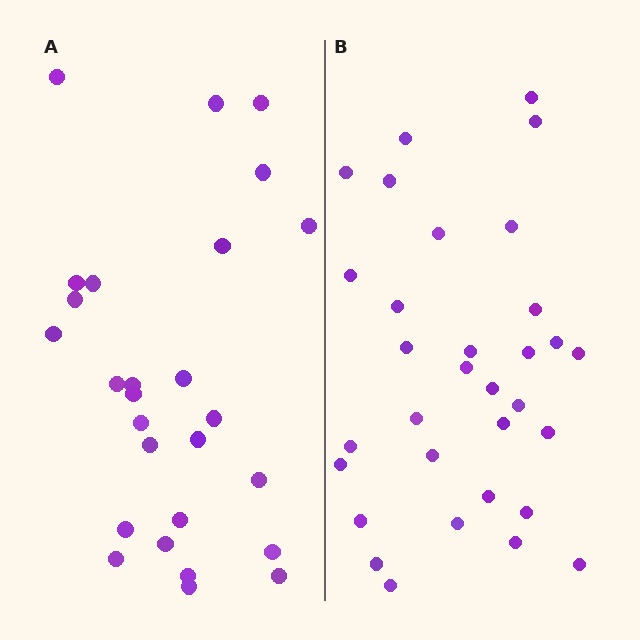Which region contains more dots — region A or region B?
Region B (the right region) has more dots.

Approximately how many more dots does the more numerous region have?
Region B has about 5 more dots than region A.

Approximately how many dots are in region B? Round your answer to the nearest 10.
About 30 dots. (The exact count is 32, which rounds to 30.)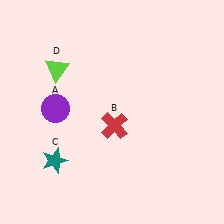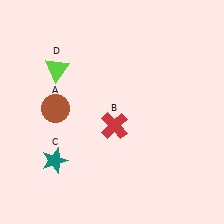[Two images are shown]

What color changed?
The circle (A) changed from purple in Image 1 to brown in Image 2.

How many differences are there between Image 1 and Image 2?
There is 1 difference between the two images.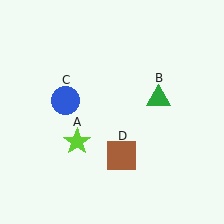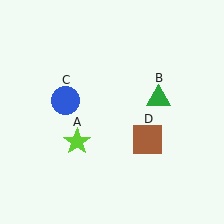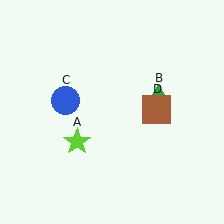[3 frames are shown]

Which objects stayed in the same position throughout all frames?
Lime star (object A) and green triangle (object B) and blue circle (object C) remained stationary.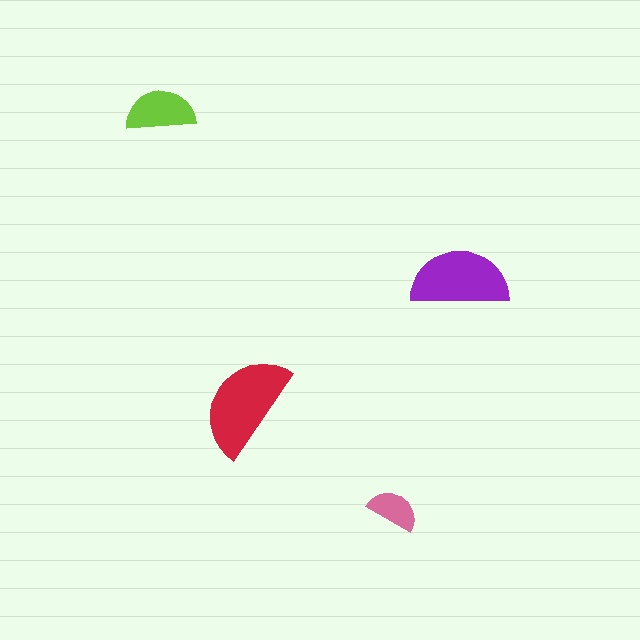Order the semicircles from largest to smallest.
the red one, the purple one, the lime one, the pink one.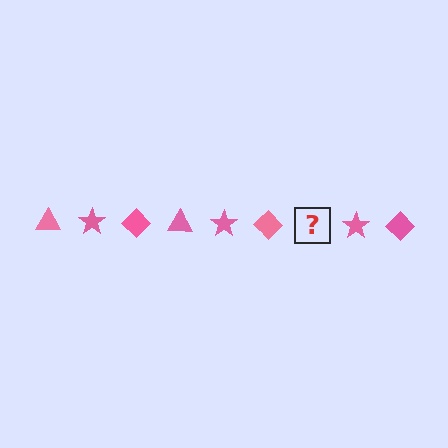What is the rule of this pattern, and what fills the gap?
The rule is that the pattern cycles through triangle, star, diamond shapes in pink. The gap should be filled with a pink triangle.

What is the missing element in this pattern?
The missing element is a pink triangle.